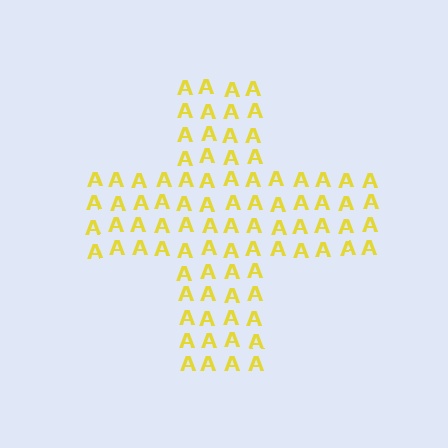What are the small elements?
The small elements are letter A's.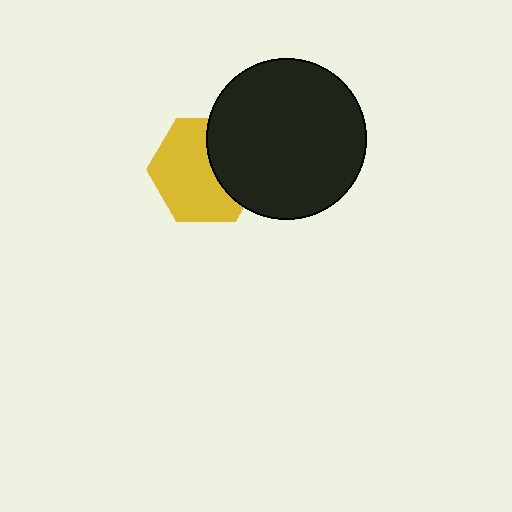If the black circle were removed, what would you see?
You would see the complete yellow hexagon.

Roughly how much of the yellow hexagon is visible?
About half of it is visible (roughly 63%).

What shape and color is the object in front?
The object in front is a black circle.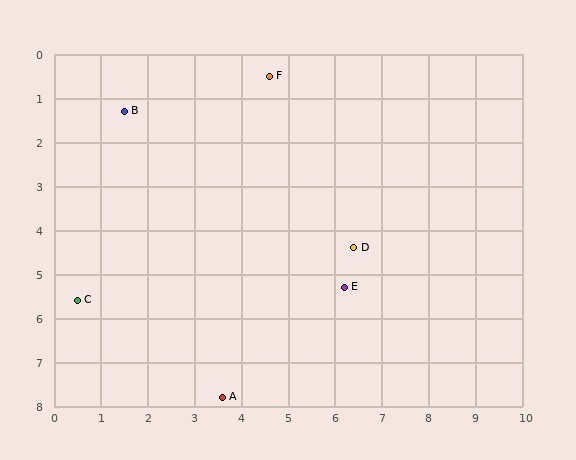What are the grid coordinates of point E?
Point E is at approximately (6.2, 5.3).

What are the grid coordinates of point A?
Point A is at approximately (3.6, 7.8).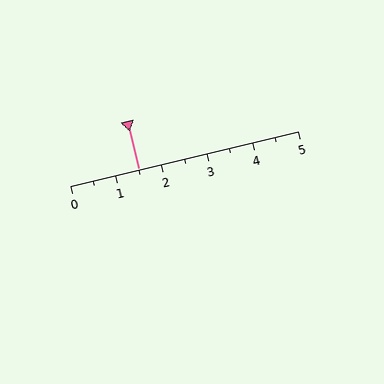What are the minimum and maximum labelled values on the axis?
The axis runs from 0 to 5.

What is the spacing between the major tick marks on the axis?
The major ticks are spaced 1 apart.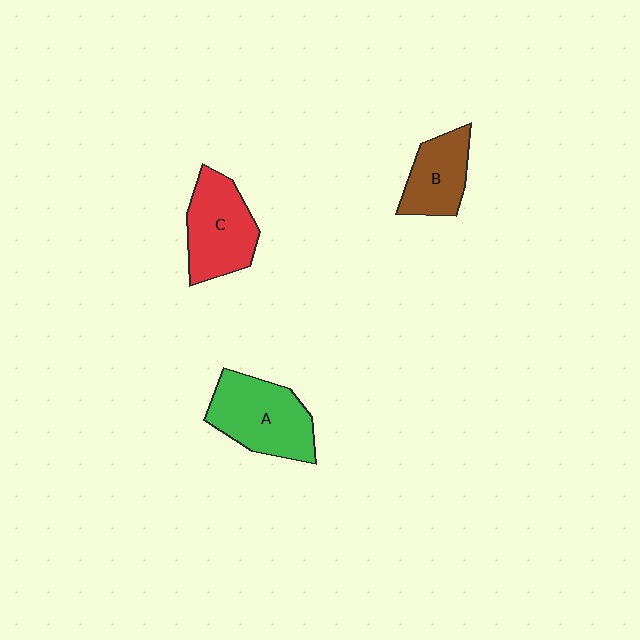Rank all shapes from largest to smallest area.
From largest to smallest: A (green), C (red), B (brown).